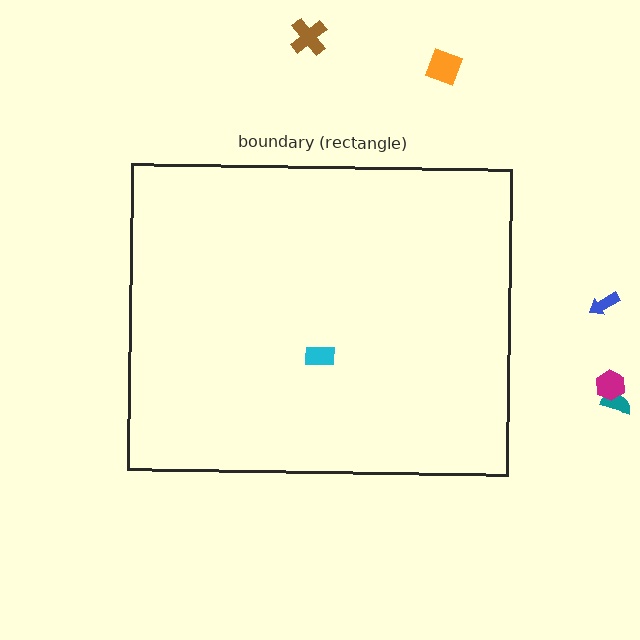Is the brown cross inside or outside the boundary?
Outside.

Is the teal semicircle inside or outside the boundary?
Outside.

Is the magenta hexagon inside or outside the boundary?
Outside.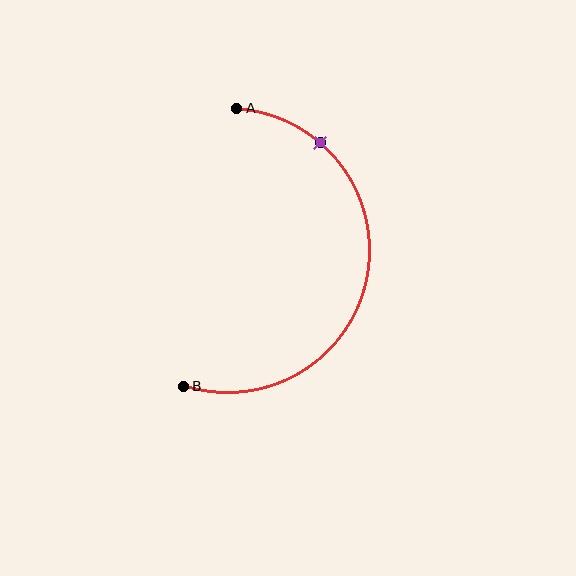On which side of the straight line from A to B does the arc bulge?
The arc bulges to the right of the straight line connecting A and B.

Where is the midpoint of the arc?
The arc midpoint is the point on the curve farthest from the straight line joining A and B. It sits to the right of that line.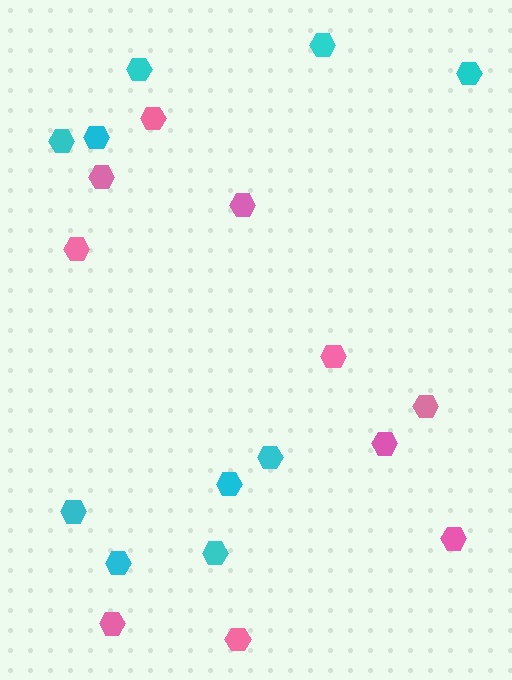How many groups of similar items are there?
There are 2 groups: one group of pink hexagons (10) and one group of cyan hexagons (10).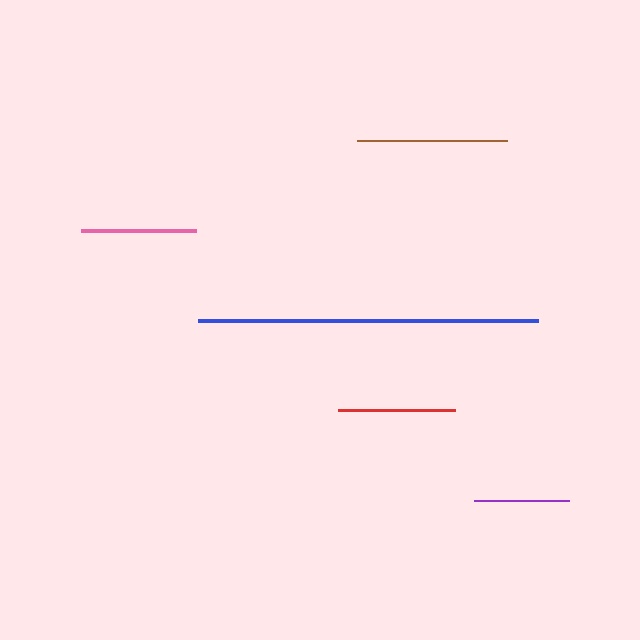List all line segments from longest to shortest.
From longest to shortest: blue, brown, red, pink, purple.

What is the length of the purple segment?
The purple segment is approximately 96 pixels long.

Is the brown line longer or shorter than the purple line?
The brown line is longer than the purple line.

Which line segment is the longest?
The blue line is the longest at approximately 340 pixels.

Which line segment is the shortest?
The purple line is the shortest at approximately 96 pixels.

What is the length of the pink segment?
The pink segment is approximately 116 pixels long.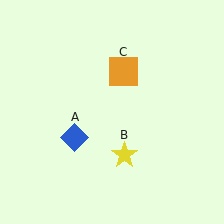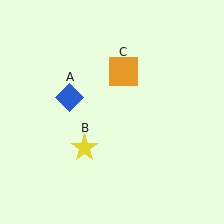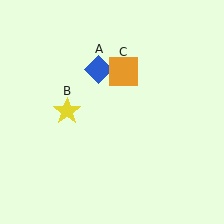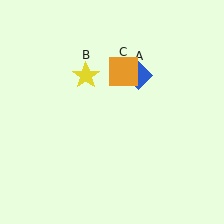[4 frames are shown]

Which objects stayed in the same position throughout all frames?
Orange square (object C) remained stationary.